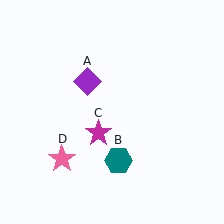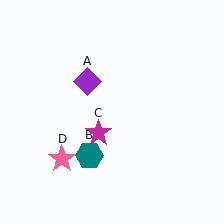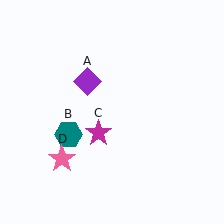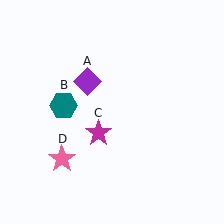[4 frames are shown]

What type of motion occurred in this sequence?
The teal hexagon (object B) rotated clockwise around the center of the scene.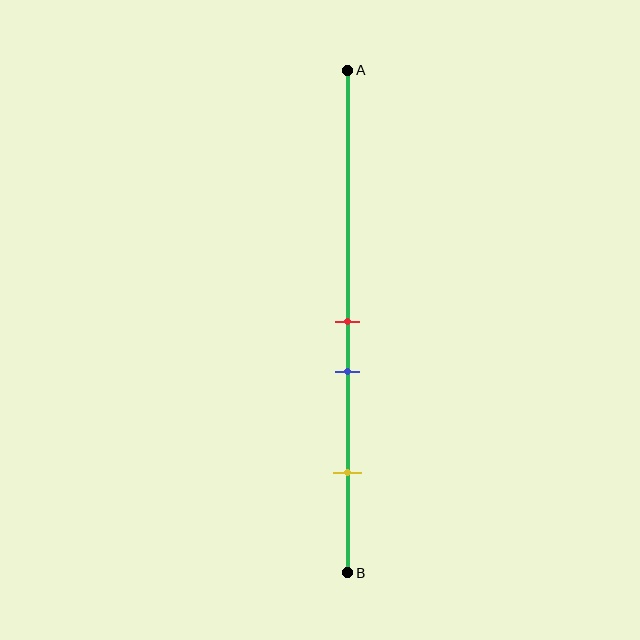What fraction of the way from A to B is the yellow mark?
The yellow mark is approximately 80% (0.8) of the way from A to B.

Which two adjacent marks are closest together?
The red and blue marks are the closest adjacent pair.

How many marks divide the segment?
There are 3 marks dividing the segment.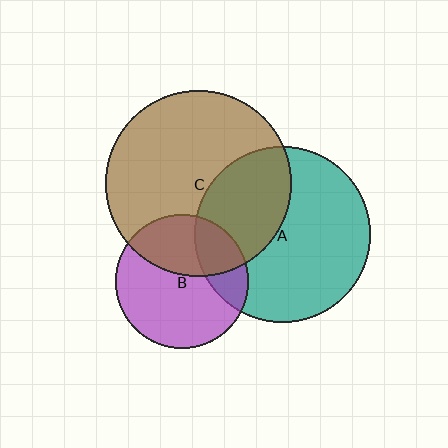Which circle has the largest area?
Circle C (brown).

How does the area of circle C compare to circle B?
Approximately 1.9 times.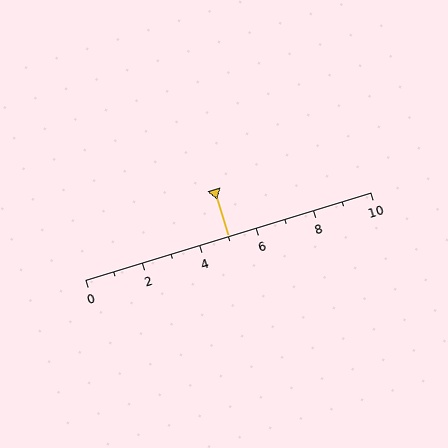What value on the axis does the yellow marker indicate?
The marker indicates approximately 5.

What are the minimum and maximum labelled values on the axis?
The axis runs from 0 to 10.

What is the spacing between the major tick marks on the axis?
The major ticks are spaced 2 apart.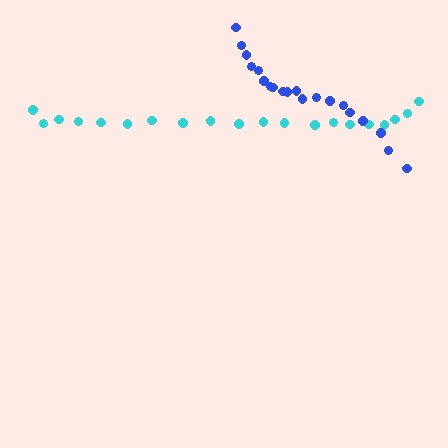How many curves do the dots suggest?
There are 2 distinct paths.